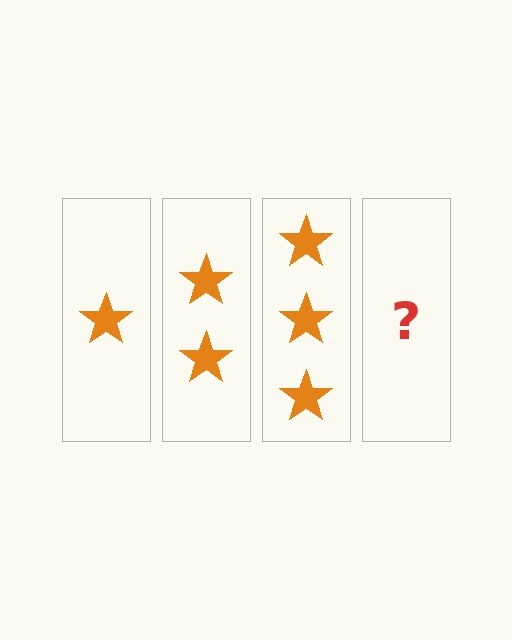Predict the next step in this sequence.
The next step is 4 stars.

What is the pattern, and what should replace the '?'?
The pattern is that each step adds one more star. The '?' should be 4 stars.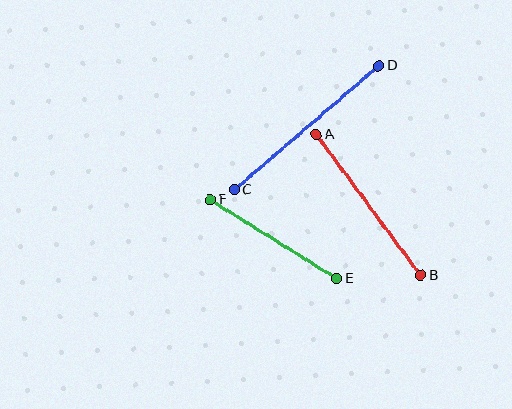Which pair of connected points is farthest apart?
Points C and D are farthest apart.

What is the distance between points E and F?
The distance is approximately 149 pixels.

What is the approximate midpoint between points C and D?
The midpoint is at approximately (307, 128) pixels.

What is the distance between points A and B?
The distance is approximately 175 pixels.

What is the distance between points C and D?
The distance is approximately 191 pixels.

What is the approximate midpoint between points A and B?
The midpoint is at approximately (368, 205) pixels.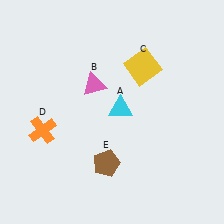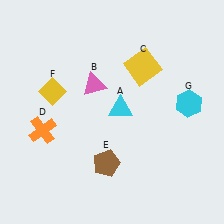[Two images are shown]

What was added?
A yellow diamond (F), a cyan hexagon (G) were added in Image 2.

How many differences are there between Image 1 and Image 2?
There are 2 differences between the two images.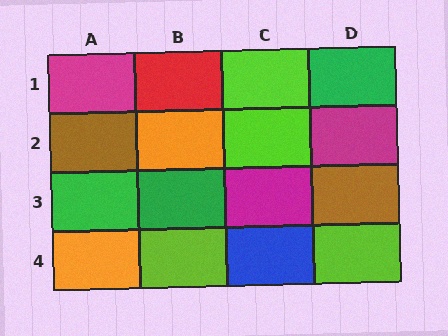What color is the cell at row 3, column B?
Green.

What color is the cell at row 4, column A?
Orange.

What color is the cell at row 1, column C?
Lime.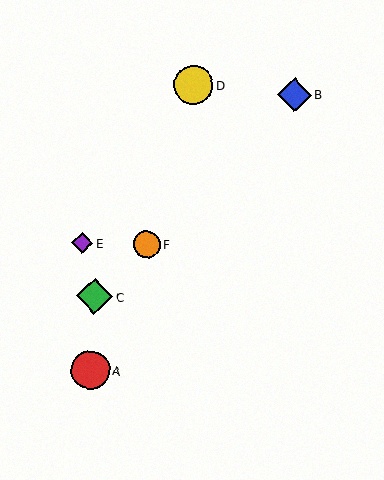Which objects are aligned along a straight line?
Objects B, C, F are aligned along a straight line.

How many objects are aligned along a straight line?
3 objects (B, C, F) are aligned along a straight line.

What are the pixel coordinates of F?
Object F is at (147, 244).